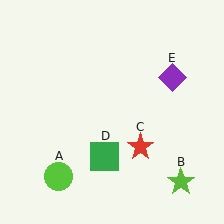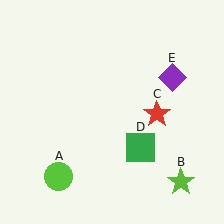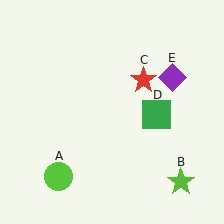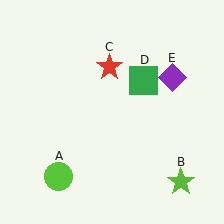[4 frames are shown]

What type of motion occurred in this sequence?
The red star (object C), green square (object D) rotated counterclockwise around the center of the scene.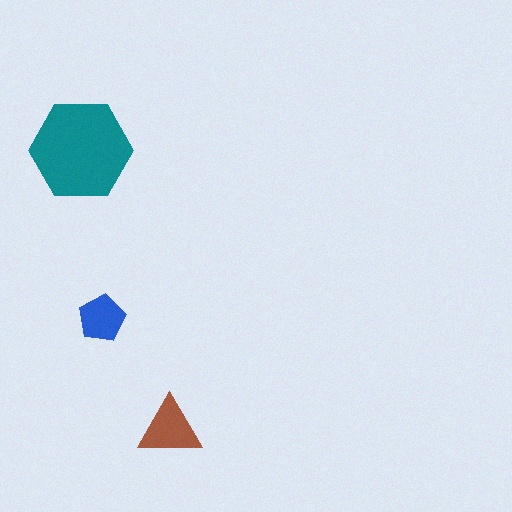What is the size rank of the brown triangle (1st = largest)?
2nd.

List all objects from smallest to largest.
The blue pentagon, the brown triangle, the teal hexagon.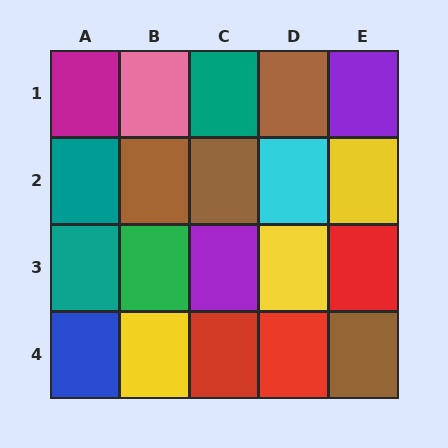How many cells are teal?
3 cells are teal.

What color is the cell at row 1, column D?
Brown.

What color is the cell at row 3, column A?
Teal.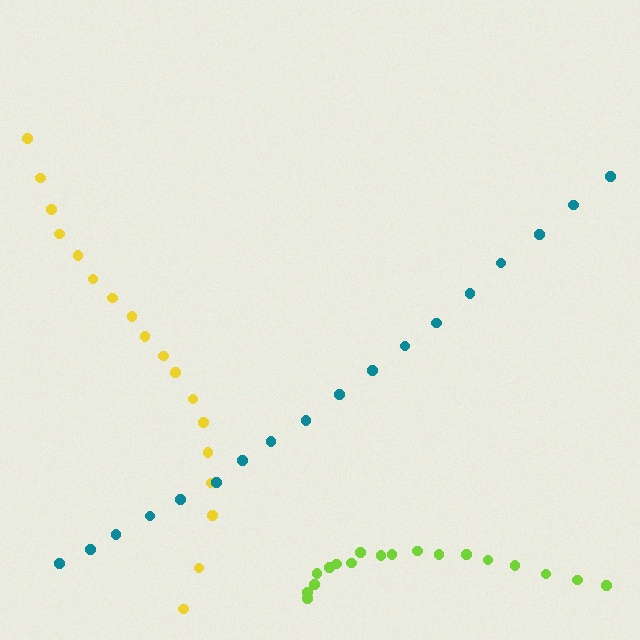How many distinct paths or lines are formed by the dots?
There are 3 distinct paths.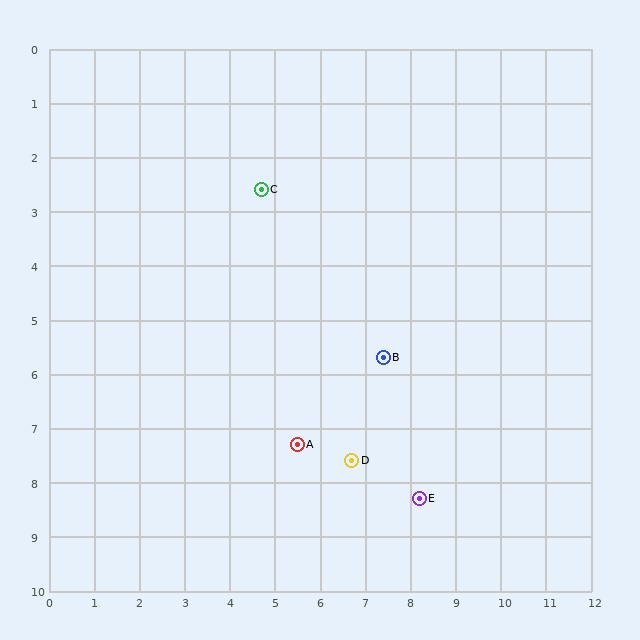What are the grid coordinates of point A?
Point A is at approximately (5.5, 7.3).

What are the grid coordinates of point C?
Point C is at approximately (4.7, 2.6).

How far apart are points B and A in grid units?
Points B and A are about 2.5 grid units apart.